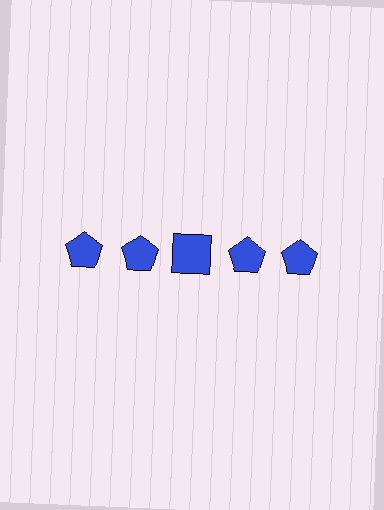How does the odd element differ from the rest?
It has a different shape: square instead of pentagon.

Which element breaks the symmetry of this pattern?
The blue square in the top row, center column breaks the symmetry. All other shapes are blue pentagons.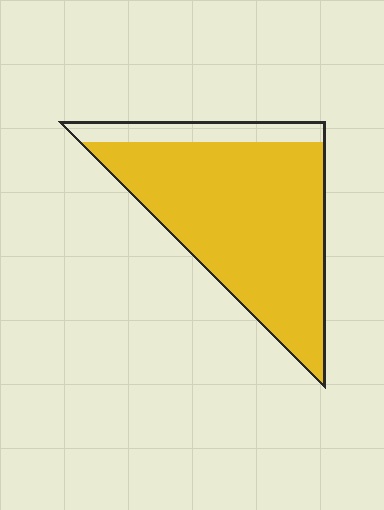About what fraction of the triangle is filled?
About five sixths (5/6).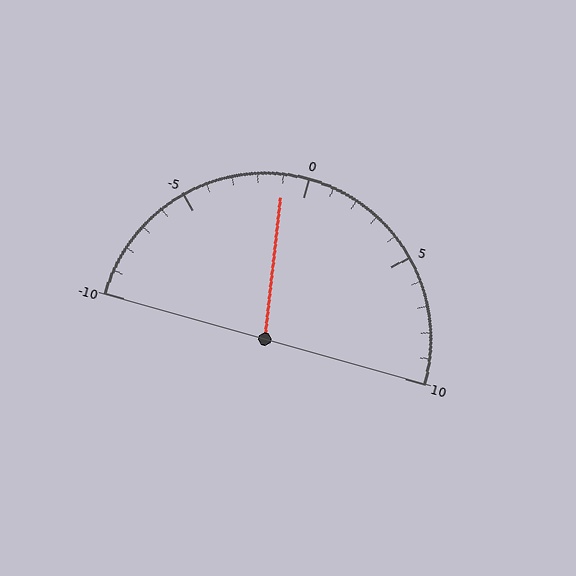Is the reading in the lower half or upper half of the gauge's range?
The reading is in the lower half of the range (-10 to 10).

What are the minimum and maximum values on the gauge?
The gauge ranges from -10 to 10.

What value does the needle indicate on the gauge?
The needle indicates approximately -1.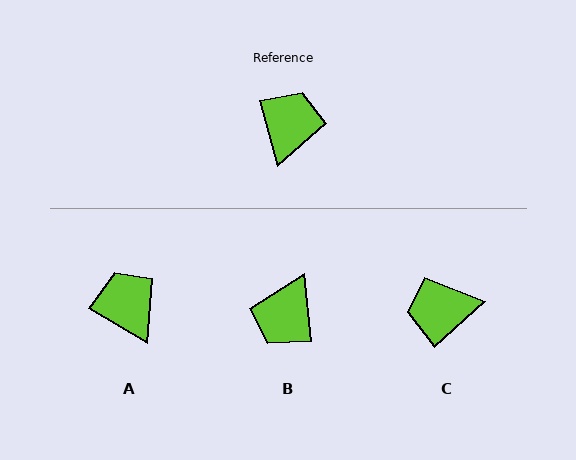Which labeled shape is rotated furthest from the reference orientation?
B, about 170 degrees away.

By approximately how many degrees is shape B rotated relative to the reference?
Approximately 170 degrees counter-clockwise.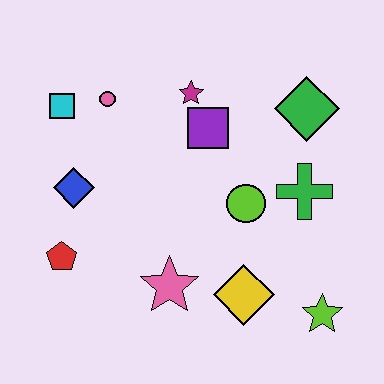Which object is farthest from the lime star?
The cyan square is farthest from the lime star.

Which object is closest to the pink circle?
The cyan square is closest to the pink circle.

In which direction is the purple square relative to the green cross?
The purple square is to the left of the green cross.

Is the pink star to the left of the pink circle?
No